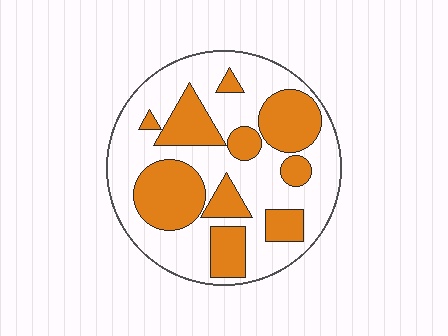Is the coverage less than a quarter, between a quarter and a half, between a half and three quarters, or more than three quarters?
Between a quarter and a half.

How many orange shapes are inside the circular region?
10.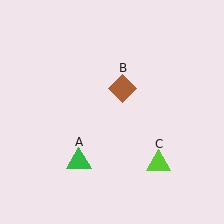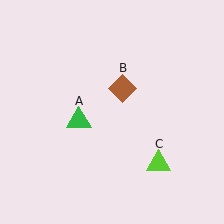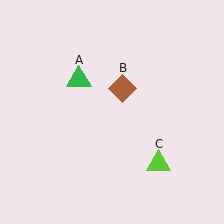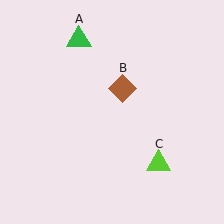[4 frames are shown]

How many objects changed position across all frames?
1 object changed position: green triangle (object A).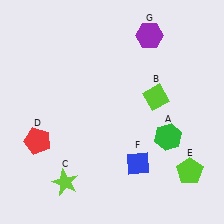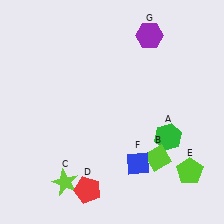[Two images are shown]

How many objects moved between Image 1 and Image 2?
2 objects moved between the two images.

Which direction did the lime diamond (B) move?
The lime diamond (B) moved down.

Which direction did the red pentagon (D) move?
The red pentagon (D) moved right.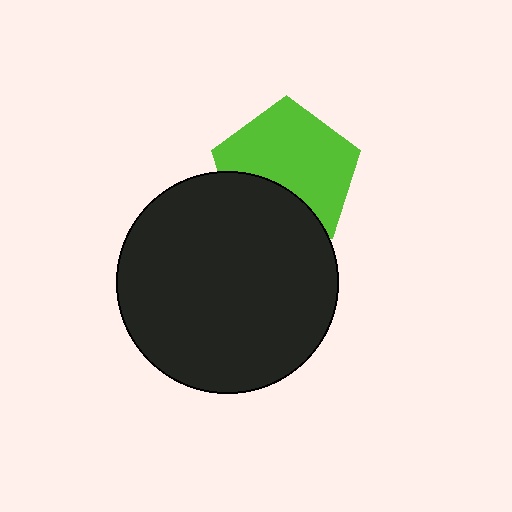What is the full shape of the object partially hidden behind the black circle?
The partially hidden object is a lime pentagon.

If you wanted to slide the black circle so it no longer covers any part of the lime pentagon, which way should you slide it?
Slide it down — that is the most direct way to separate the two shapes.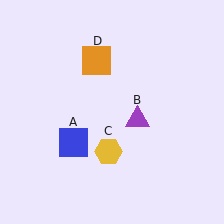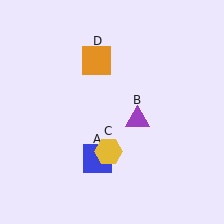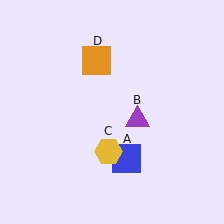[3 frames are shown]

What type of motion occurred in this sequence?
The blue square (object A) rotated counterclockwise around the center of the scene.